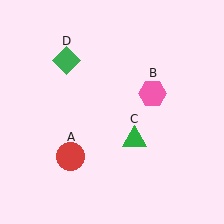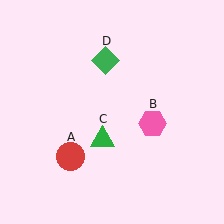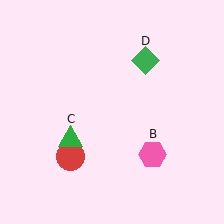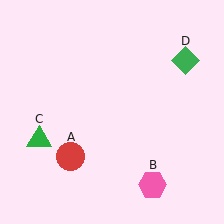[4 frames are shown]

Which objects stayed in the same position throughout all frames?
Red circle (object A) remained stationary.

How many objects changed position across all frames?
3 objects changed position: pink hexagon (object B), green triangle (object C), green diamond (object D).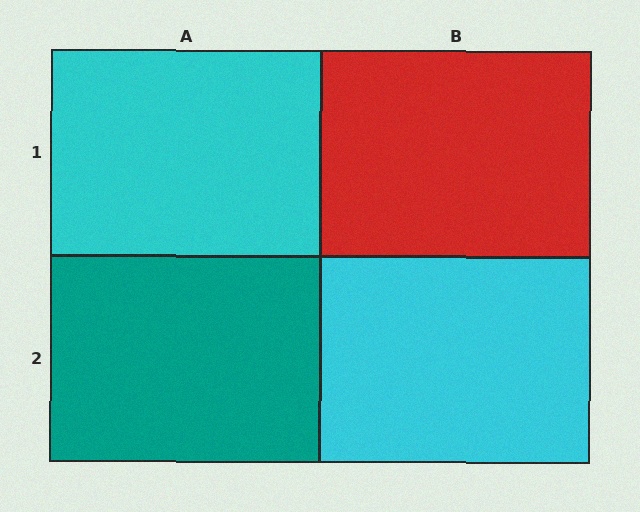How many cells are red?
1 cell is red.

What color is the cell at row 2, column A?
Teal.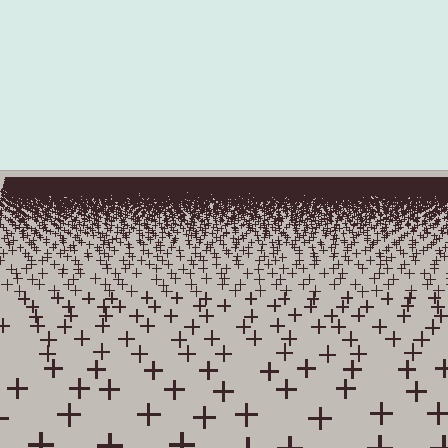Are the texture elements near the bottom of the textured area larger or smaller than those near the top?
Larger. Near the bottom, elements are closer to the viewer and appear at a bigger on-screen size.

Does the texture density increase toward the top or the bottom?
Density increases toward the top.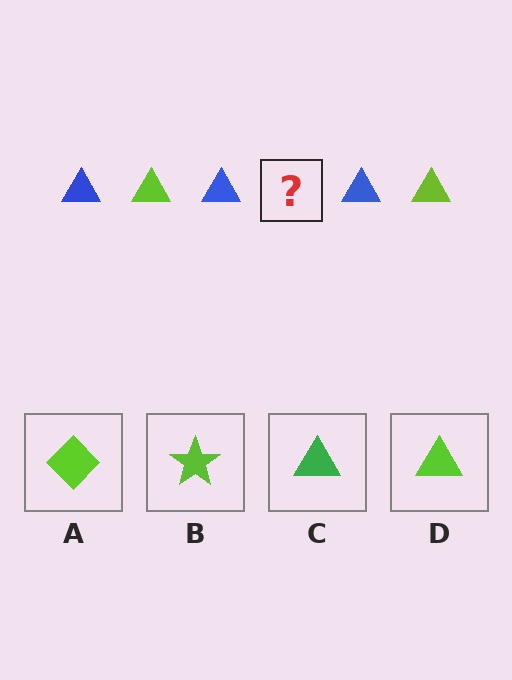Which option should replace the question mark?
Option D.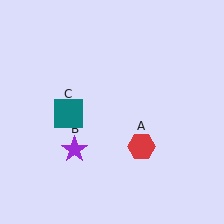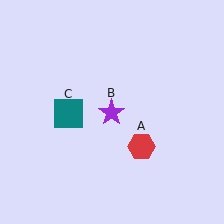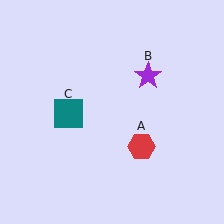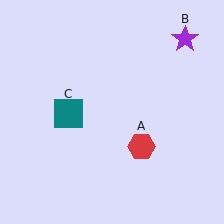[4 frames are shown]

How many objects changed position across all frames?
1 object changed position: purple star (object B).